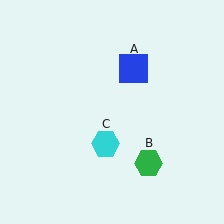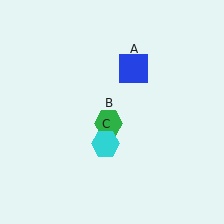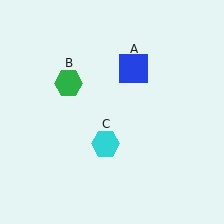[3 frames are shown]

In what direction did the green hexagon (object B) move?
The green hexagon (object B) moved up and to the left.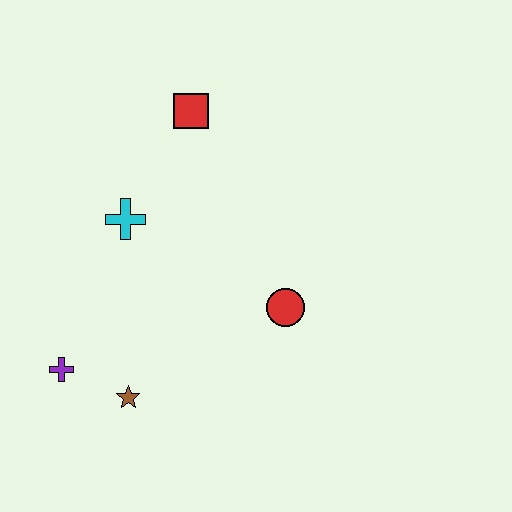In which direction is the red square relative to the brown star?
The red square is above the brown star.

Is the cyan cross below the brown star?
No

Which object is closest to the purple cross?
The brown star is closest to the purple cross.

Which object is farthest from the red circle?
The purple cross is farthest from the red circle.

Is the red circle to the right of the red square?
Yes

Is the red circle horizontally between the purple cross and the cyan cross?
No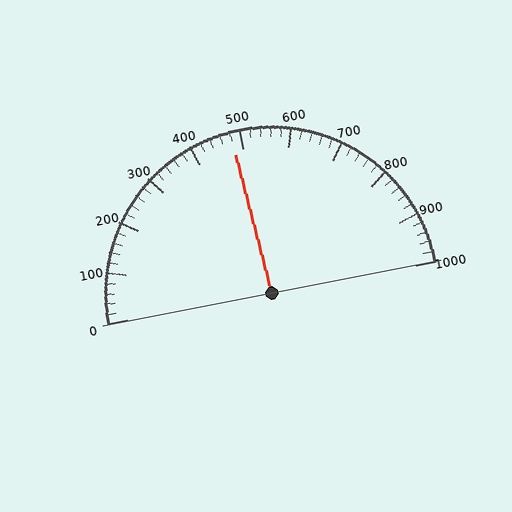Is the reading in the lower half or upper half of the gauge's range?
The reading is in the lower half of the range (0 to 1000).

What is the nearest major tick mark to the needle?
The nearest major tick mark is 500.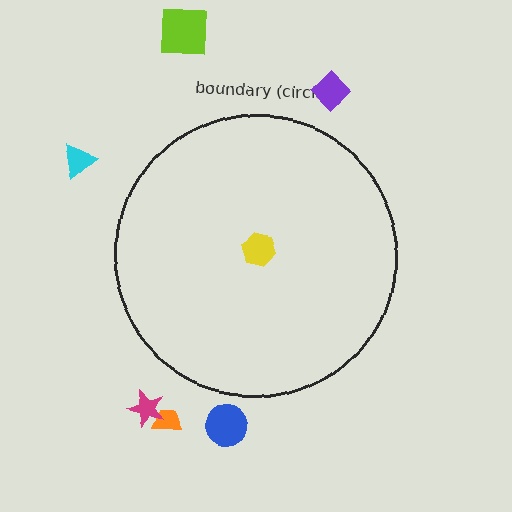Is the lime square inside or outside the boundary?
Outside.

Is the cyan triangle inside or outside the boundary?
Outside.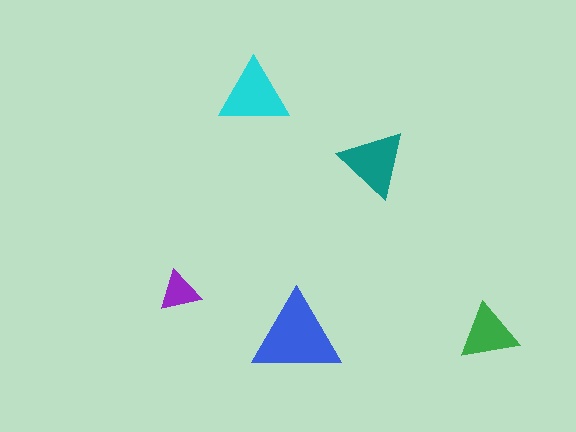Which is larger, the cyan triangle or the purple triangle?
The cyan one.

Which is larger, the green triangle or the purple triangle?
The green one.